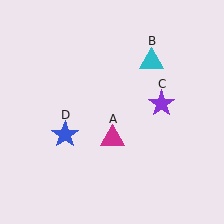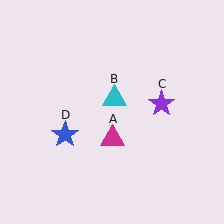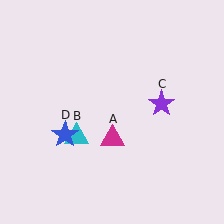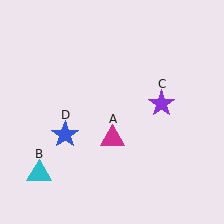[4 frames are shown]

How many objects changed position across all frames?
1 object changed position: cyan triangle (object B).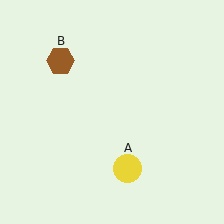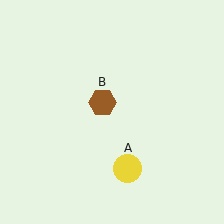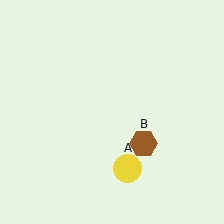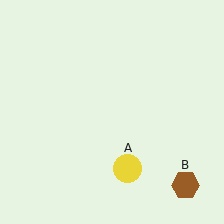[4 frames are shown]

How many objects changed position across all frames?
1 object changed position: brown hexagon (object B).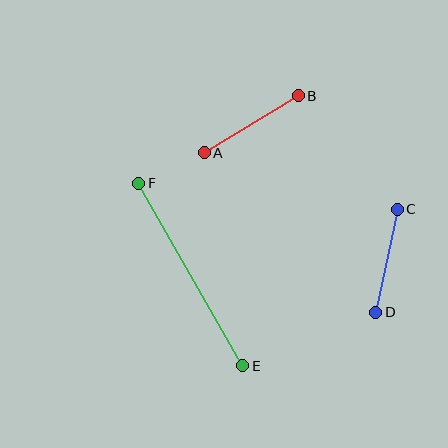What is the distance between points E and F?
The distance is approximately 210 pixels.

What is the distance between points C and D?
The distance is approximately 105 pixels.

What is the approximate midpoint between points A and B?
The midpoint is at approximately (251, 124) pixels.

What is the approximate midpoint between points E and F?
The midpoint is at approximately (191, 274) pixels.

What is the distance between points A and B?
The distance is approximately 110 pixels.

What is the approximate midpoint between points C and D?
The midpoint is at approximately (386, 261) pixels.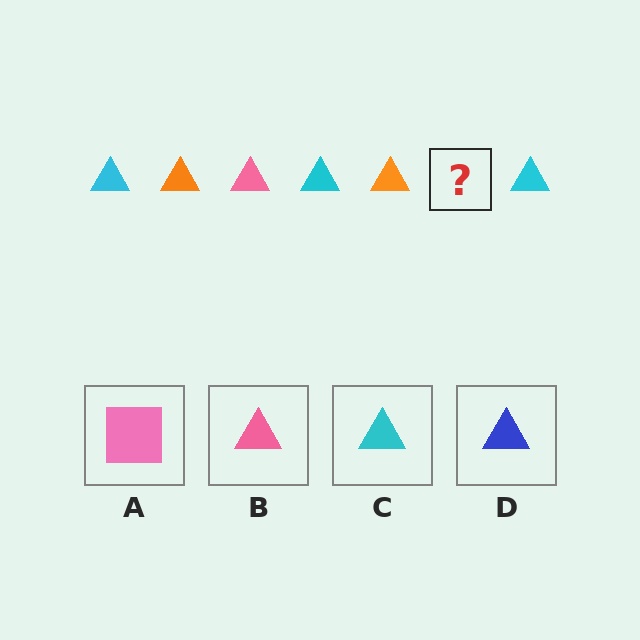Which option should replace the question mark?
Option B.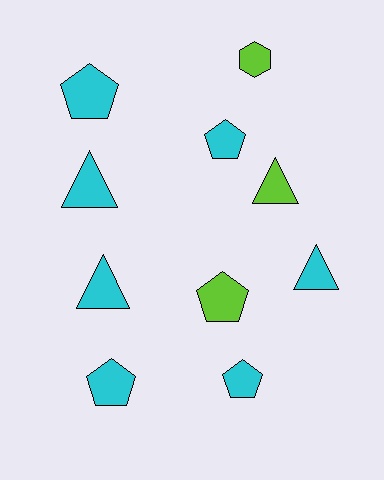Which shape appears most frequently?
Pentagon, with 5 objects.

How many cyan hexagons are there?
There are no cyan hexagons.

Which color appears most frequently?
Cyan, with 7 objects.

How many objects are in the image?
There are 10 objects.